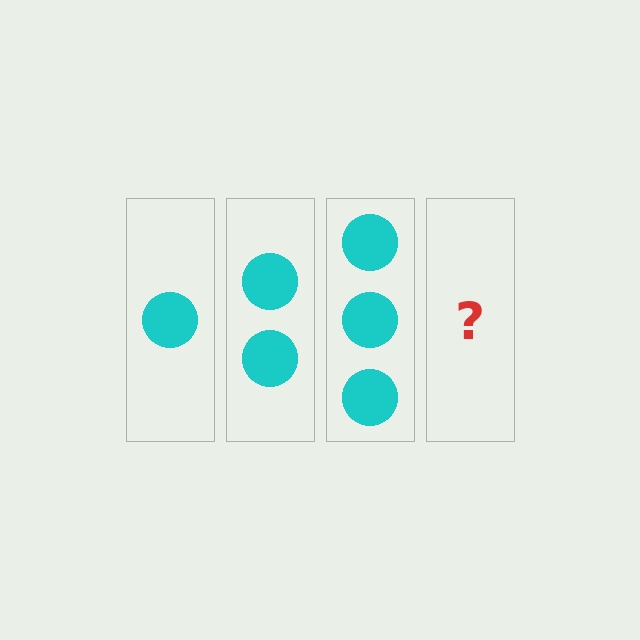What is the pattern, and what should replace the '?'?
The pattern is that each step adds one more circle. The '?' should be 4 circles.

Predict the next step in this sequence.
The next step is 4 circles.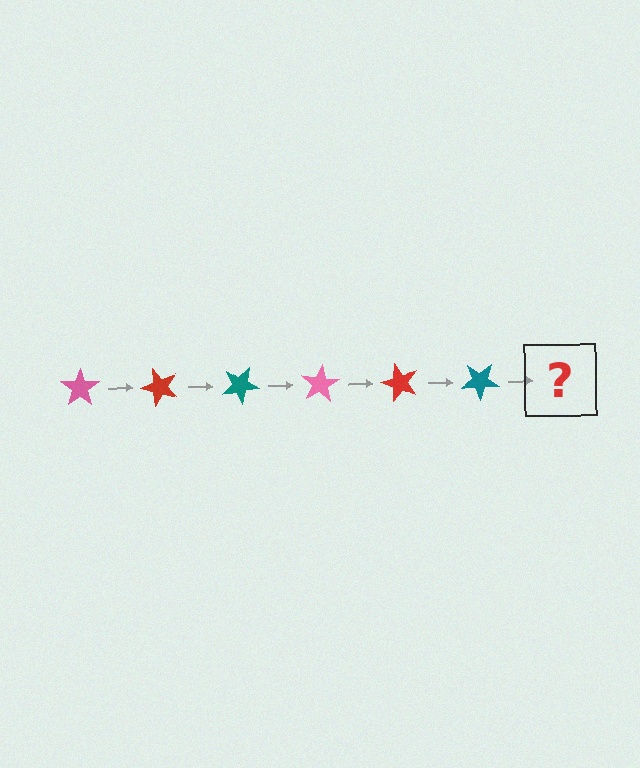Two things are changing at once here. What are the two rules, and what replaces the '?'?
The two rules are that it rotates 50 degrees each step and the color cycles through pink, red, and teal. The '?' should be a pink star, rotated 300 degrees from the start.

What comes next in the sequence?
The next element should be a pink star, rotated 300 degrees from the start.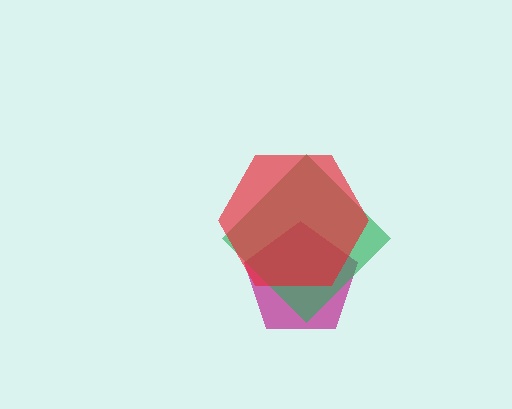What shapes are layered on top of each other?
The layered shapes are: a magenta pentagon, a green diamond, a red hexagon.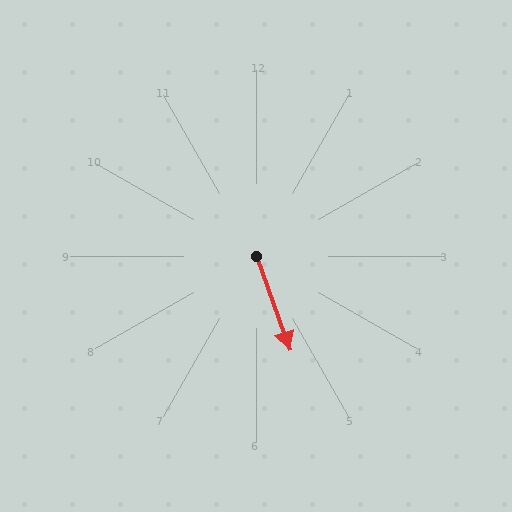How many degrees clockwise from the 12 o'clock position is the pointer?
Approximately 160 degrees.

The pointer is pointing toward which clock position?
Roughly 5 o'clock.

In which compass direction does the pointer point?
South.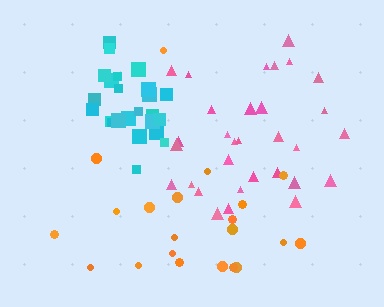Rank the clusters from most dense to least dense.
cyan, pink, orange.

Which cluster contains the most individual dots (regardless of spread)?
Pink (31).